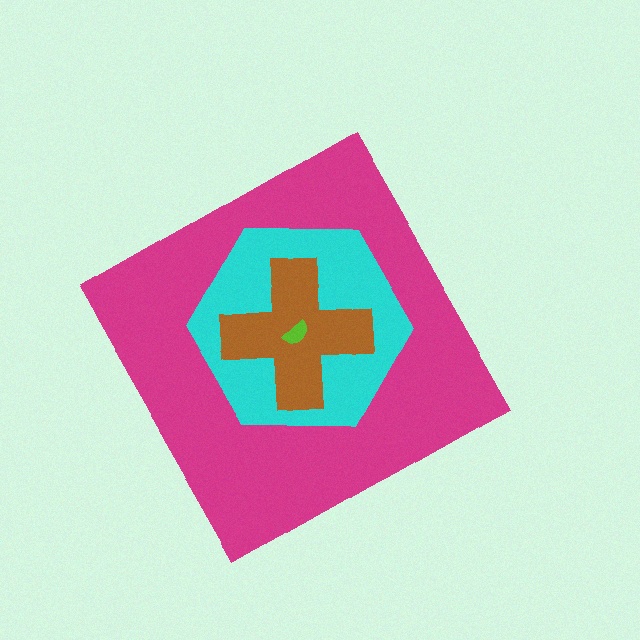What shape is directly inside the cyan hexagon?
The brown cross.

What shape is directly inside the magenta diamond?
The cyan hexagon.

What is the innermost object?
The lime semicircle.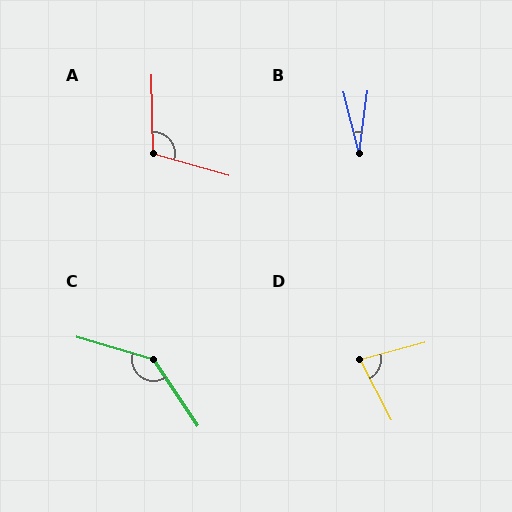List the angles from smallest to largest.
B (22°), D (77°), A (107°), C (140°).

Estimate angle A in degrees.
Approximately 107 degrees.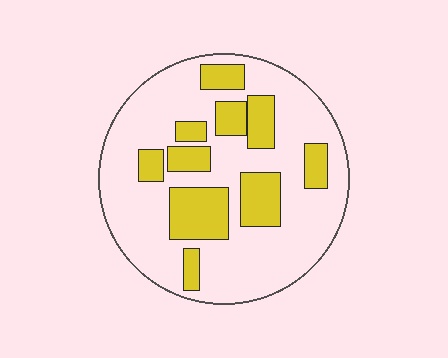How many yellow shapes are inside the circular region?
10.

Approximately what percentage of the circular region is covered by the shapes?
Approximately 30%.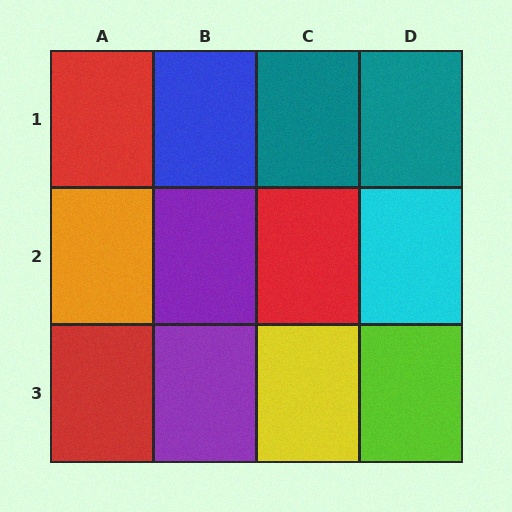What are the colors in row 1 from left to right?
Red, blue, teal, teal.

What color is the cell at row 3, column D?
Lime.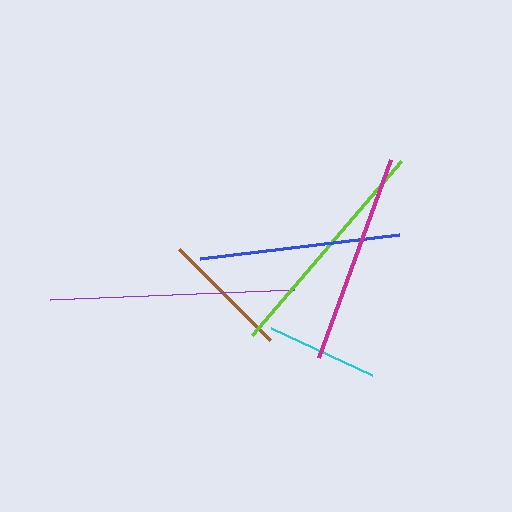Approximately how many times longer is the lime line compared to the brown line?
The lime line is approximately 1.8 times the length of the brown line.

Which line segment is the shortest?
The cyan line is the shortest at approximately 111 pixels.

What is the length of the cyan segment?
The cyan segment is approximately 111 pixels long.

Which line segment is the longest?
The purple line is the longest at approximately 244 pixels.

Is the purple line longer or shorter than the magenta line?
The purple line is longer than the magenta line.